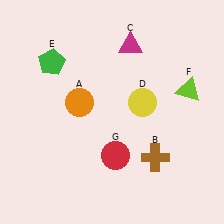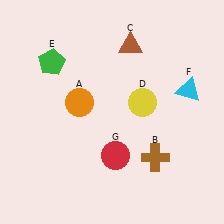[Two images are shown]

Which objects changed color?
C changed from magenta to brown. F changed from lime to cyan.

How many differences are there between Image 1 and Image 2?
There are 2 differences between the two images.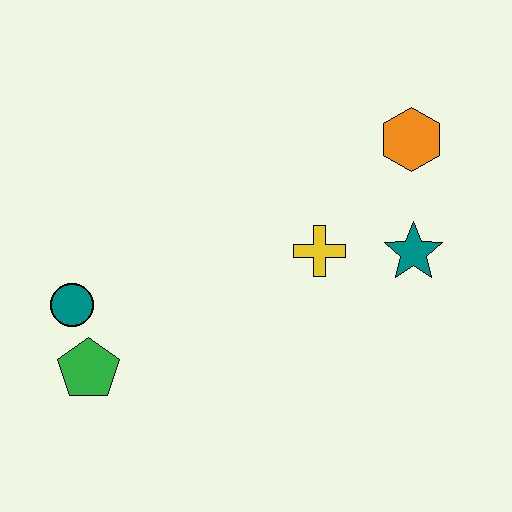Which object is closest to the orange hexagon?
The teal star is closest to the orange hexagon.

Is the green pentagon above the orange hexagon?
No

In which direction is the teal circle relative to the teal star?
The teal circle is to the left of the teal star.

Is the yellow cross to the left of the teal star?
Yes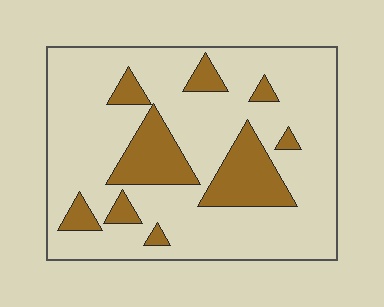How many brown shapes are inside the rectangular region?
9.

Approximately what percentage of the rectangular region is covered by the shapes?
Approximately 20%.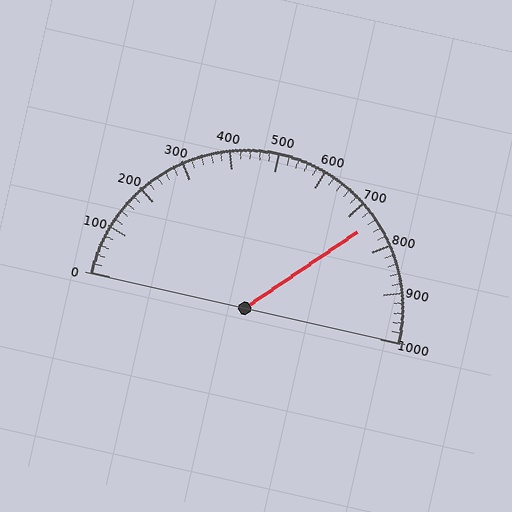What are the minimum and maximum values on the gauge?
The gauge ranges from 0 to 1000.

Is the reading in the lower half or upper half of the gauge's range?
The reading is in the upper half of the range (0 to 1000).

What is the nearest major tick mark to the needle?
The nearest major tick mark is 700.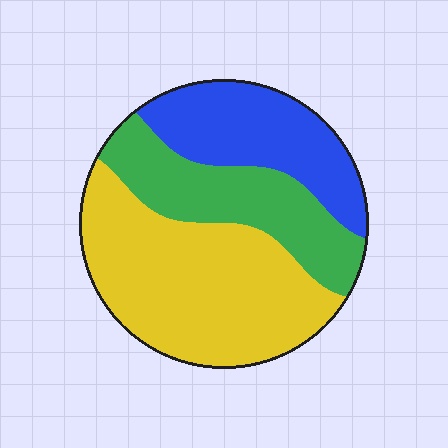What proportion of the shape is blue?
Blue covers 26% of the shape.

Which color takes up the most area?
Yellow, at roughly 50%.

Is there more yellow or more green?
Yellow.